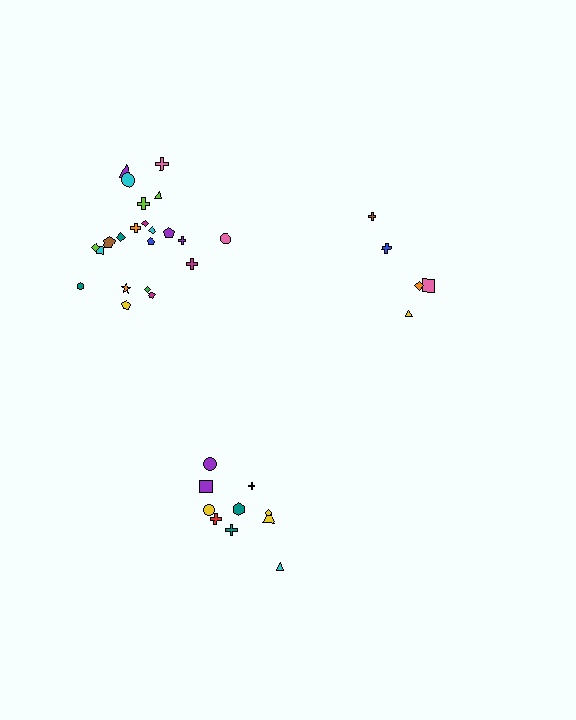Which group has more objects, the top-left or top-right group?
The top-left group.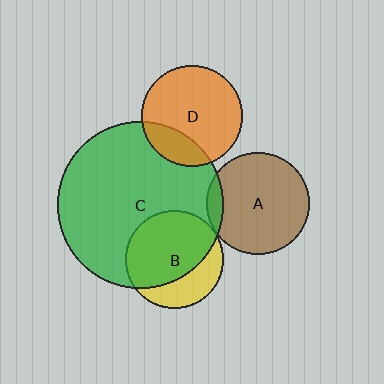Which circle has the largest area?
Circle C (green).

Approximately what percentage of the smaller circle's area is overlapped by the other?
Approximately 70%.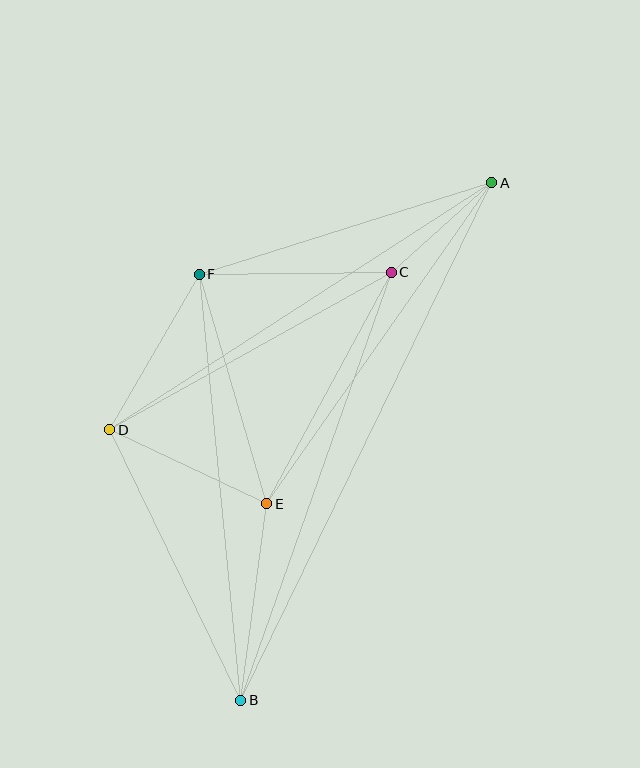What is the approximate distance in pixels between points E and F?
The distance between E and F is approximately 239 pixels.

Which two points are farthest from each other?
Points A and B are farthest from each other.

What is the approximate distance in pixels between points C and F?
The distance between C and F is approximately 192 pixels.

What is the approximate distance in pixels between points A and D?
The distance between A and D is approximately 455 pixels.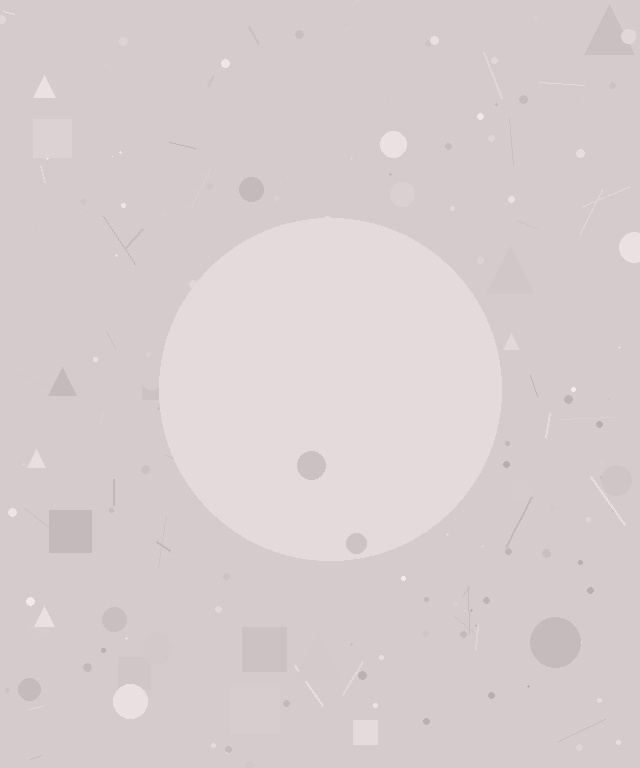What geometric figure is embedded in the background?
A circle is embedded in the background.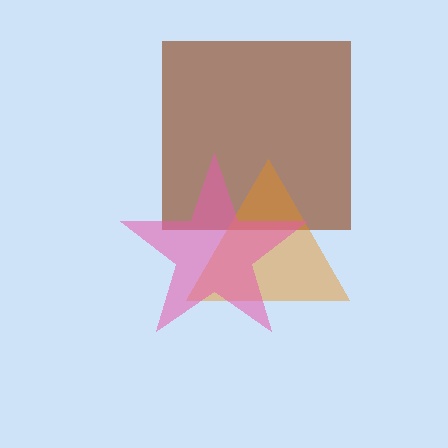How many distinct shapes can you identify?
There are 3 distinct shapes: a brown square, an orange triangle, a pink star.